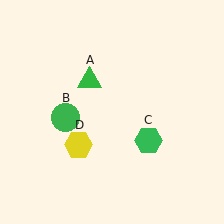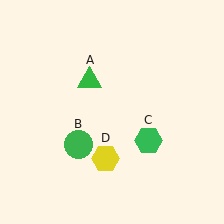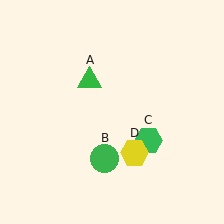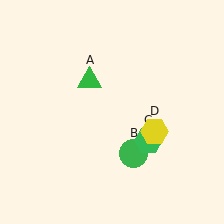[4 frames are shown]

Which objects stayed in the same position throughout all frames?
Green triangle (object A) and green hexagon (object C) remained stationary.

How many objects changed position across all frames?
2 objects changed position: green circle (object B), yellow hexagon (object D).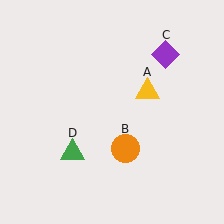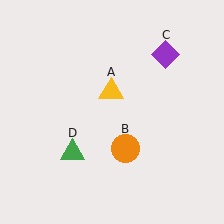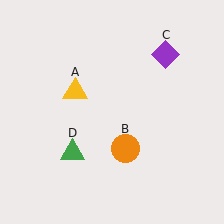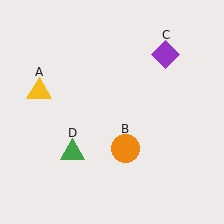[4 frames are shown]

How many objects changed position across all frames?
1 object changed position: yellow triangle (object A).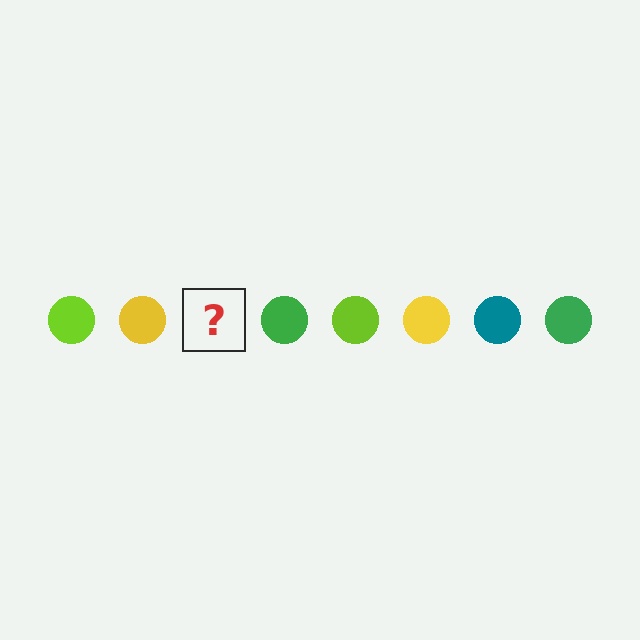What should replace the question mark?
The question mark should be replaced with a teal circle.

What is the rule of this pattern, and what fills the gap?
The rule is that the pattern cycles through lime, yellow, teal, green circles. The gap should be filled with a teal circle.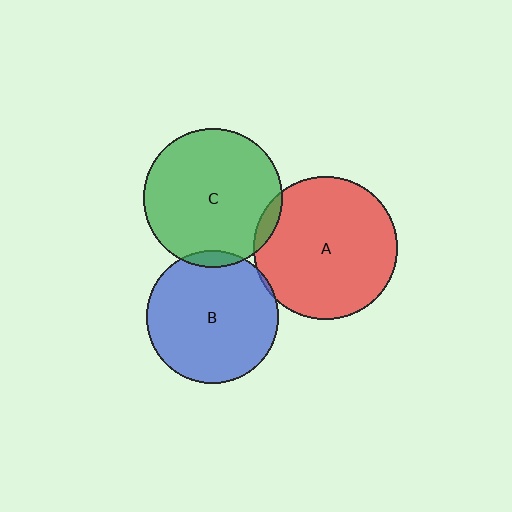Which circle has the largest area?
Circle A (red).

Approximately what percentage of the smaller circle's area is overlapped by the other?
Approximately 5%.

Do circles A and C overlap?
Yes.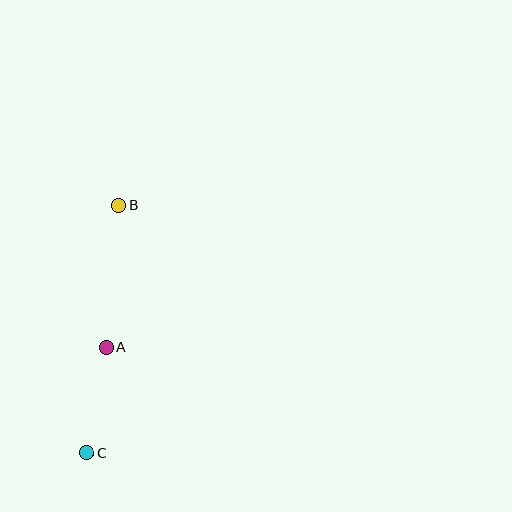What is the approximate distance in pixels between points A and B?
The distance between A and B is approximately 142 pixels.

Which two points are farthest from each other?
Points B and C are farthest from each other.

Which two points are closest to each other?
Points A and C are closest to each other.